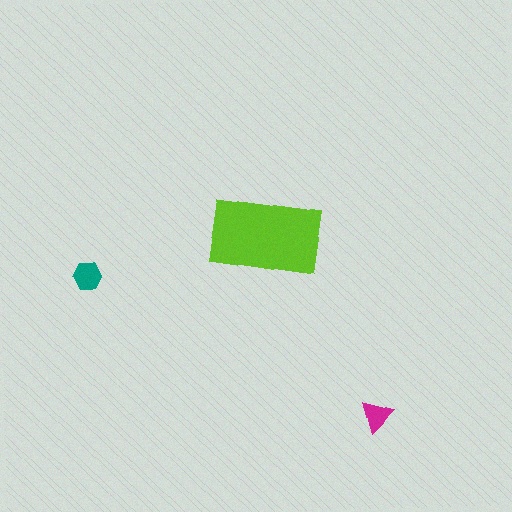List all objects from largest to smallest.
The lime rectangle, the teal hexagon, the magenta triangle.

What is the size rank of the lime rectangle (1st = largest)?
1st.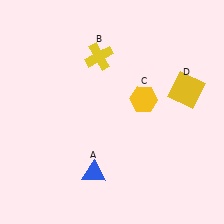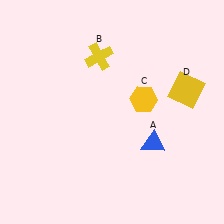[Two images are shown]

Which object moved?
The blue triangle (A) moved right.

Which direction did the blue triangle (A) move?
The blue triangle (A) moved right.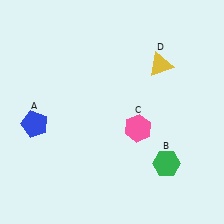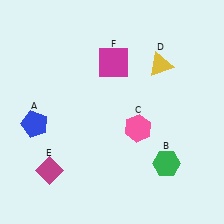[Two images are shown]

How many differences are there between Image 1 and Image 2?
There are 2 differences between the two images.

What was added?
A magenta diamond (E), a magenta square (F) were added in Image 2.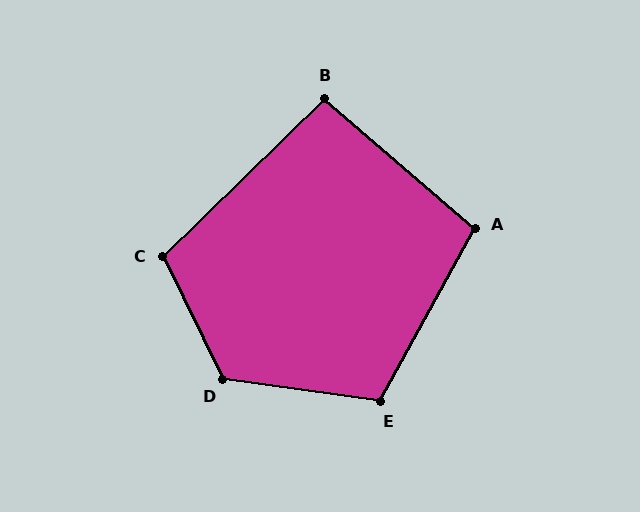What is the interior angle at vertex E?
Approximately 111 degrees (obtuse).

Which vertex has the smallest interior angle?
B, at approximately 95 degrees.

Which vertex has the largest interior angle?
D, at approximately 124 degrees.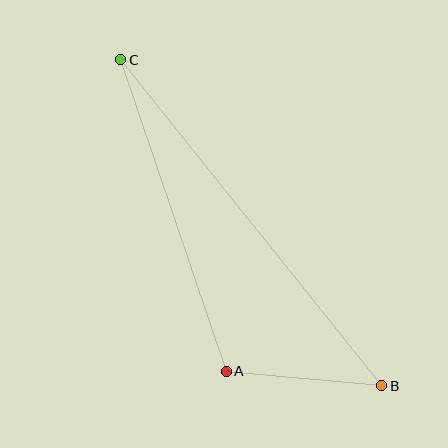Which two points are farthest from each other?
Points B and C are farthest from each other.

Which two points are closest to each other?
Points A and B are closest to each other.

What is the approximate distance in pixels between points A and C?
The distance between A and C is approximately 329 pixels.